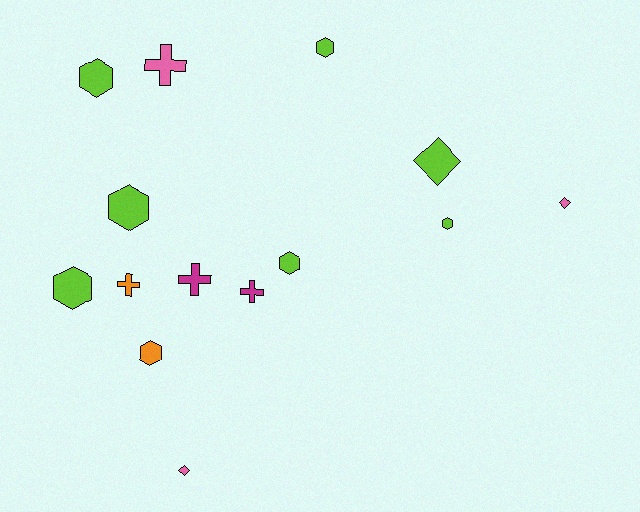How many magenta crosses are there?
There are 2 magenta crosses.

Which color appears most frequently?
Lime, with 7 objects.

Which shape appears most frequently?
Hexagon, with 7 objects.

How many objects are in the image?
There are 14 objects.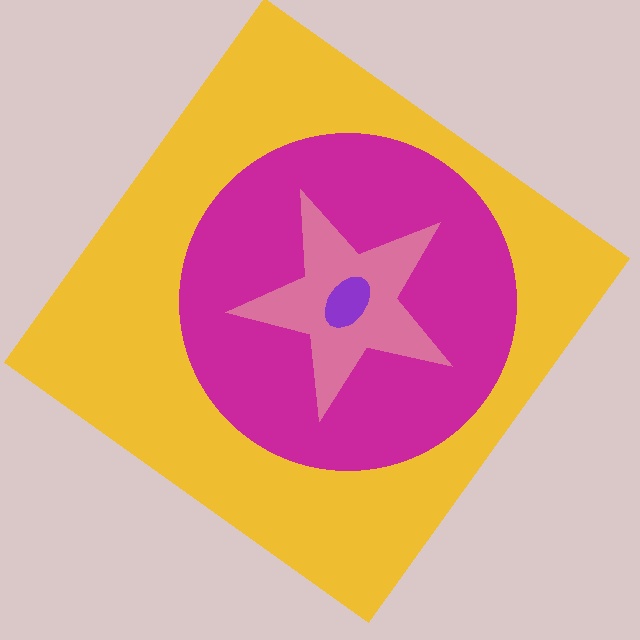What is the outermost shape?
The yellow diamond.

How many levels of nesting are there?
4.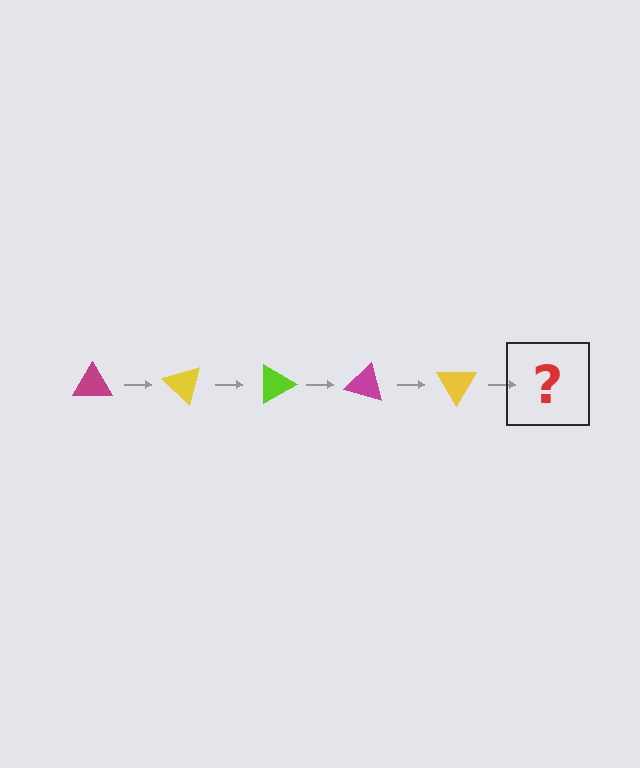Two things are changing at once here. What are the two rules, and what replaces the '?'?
The two rules are that it rotates 45 degrees each step and the color cycles through magenta, yellow, and lime. The '?' should be a lime triangle, rotated 225 degrees from the start.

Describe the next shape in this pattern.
It should be a lime triangle, rotated 225 degrees from the start.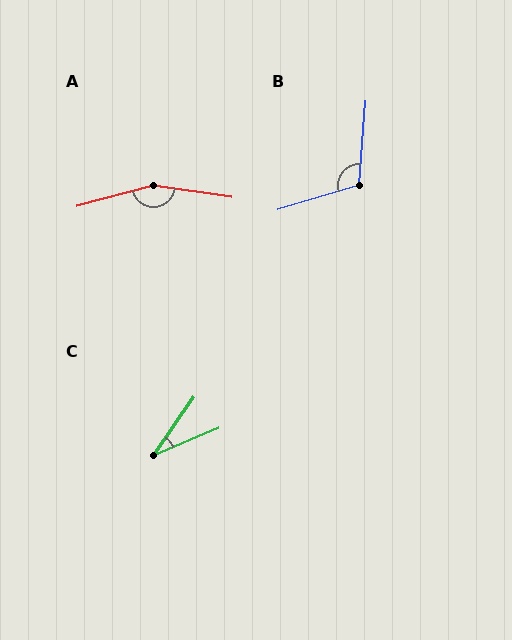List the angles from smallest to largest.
C (33°), B (111°), A (157°).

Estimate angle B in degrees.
Approximately 111 degrees.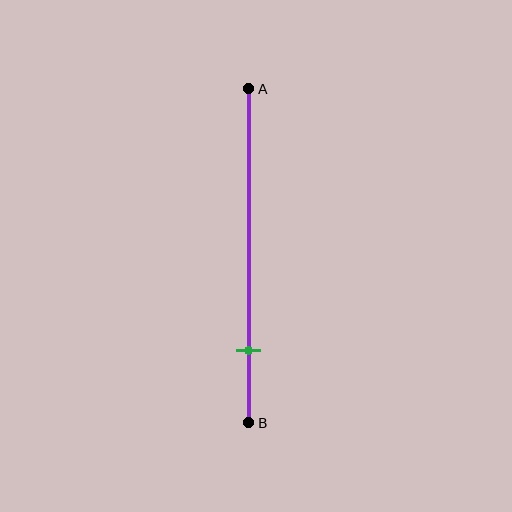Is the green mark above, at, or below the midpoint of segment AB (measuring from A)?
The green mark is below the midpoint of segment AB.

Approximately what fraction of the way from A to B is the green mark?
The green mark is approximately 80% of the way from A to B.